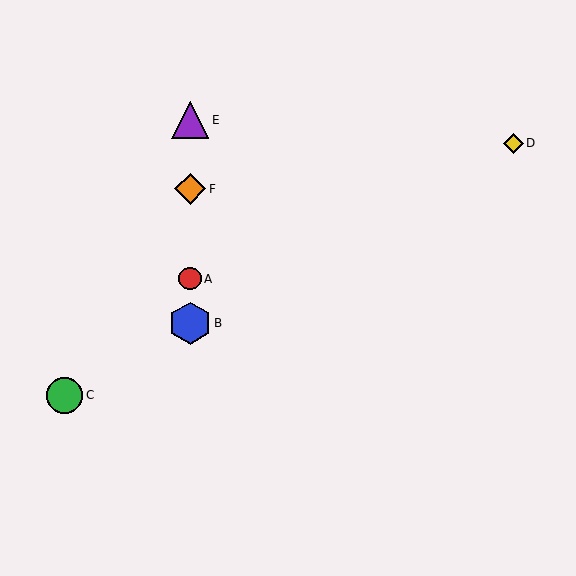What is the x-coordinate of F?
Object F is at x≈190.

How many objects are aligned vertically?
4 objects (A, B, E, F) are aligned vertically.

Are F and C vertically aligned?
No, F is at x≈190 and C is at x≈65.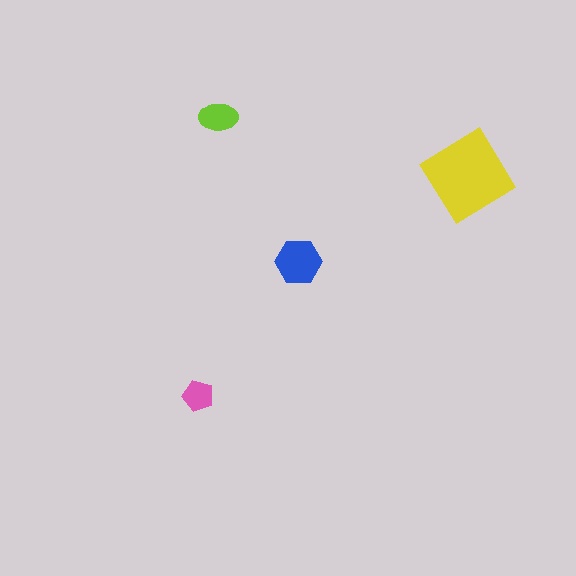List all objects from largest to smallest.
The yellow diamond, the blue hexagon, the lime ellipse, the pink pentagon.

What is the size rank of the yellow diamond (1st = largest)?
1st.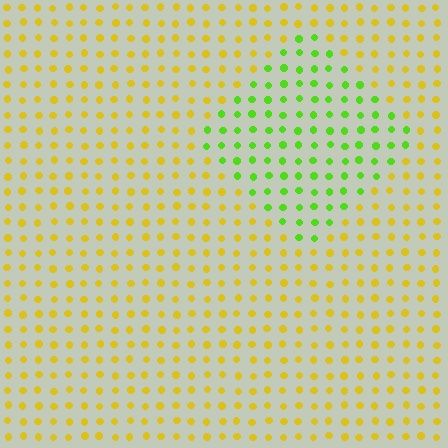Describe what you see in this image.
The image is filled with small yellow elements in a uniform arrangement. A diamond-shaped region is visible where the elements are tinted to a slightly different hue, forming a subtle color boundary.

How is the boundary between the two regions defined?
The boundary is defined purely by a slight shift in hue (about 52 degrees). Spacing, size, and orientation are identical on both sides.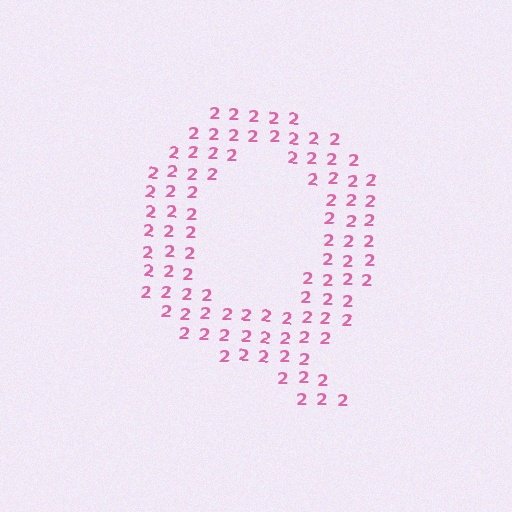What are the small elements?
The small elements are digit 2's.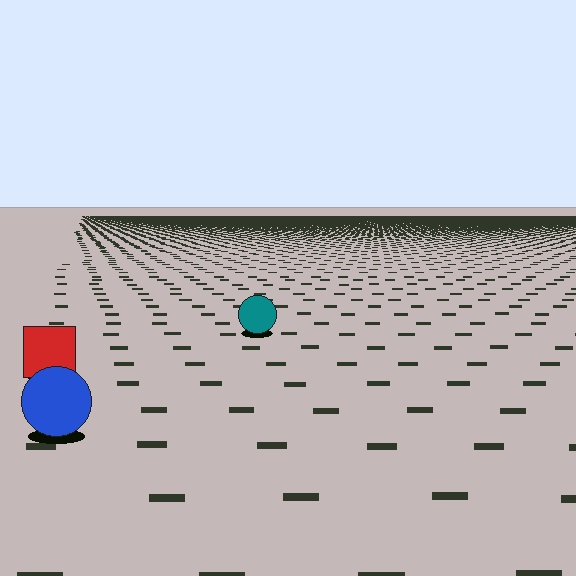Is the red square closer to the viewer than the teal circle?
Yes. The red square is closer — you can tell from the texture gradient: the ground texture is coarser near it.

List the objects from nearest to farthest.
From nearest to farthest: the blue circle, the red square, the teal circle.